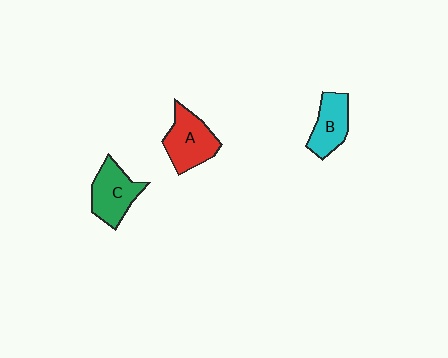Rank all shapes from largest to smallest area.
From largest to smallest: A (red), C (green), B (cyan).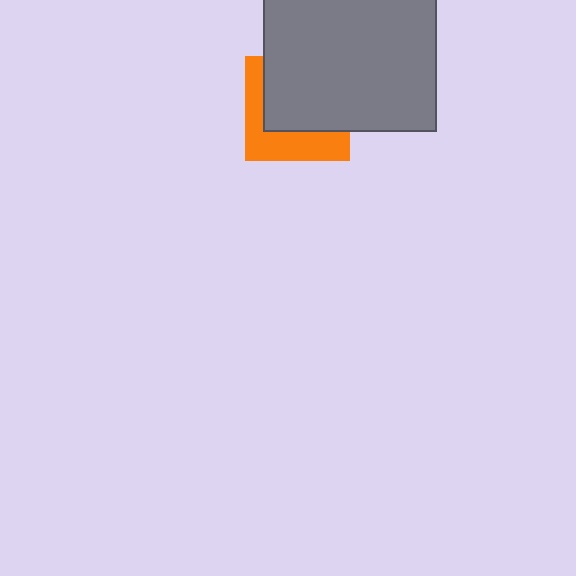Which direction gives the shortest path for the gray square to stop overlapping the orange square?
Moving toward the upper-right gives the shortest separation.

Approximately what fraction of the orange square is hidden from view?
Roughly 59% of the orange square is hidden behind the gray square.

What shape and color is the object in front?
The object in front is a gray square.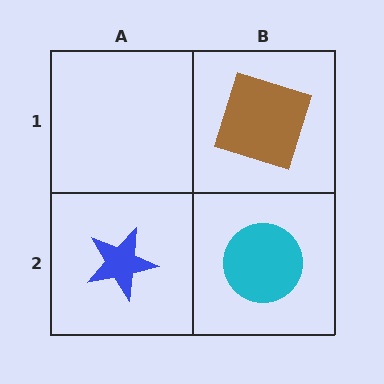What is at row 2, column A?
A blue star.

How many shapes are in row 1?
1 shape.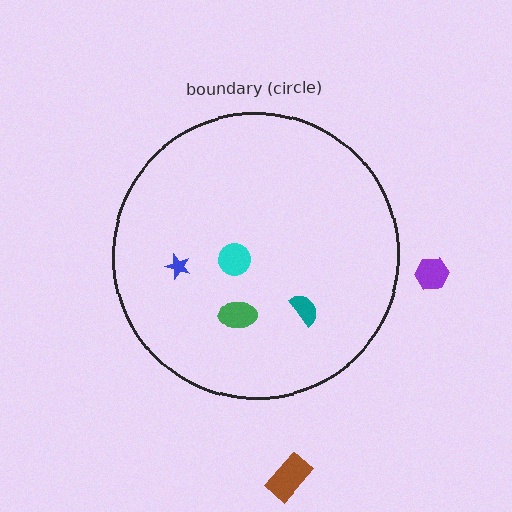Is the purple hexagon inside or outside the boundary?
Outside.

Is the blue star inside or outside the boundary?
Inside.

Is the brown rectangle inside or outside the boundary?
Outside.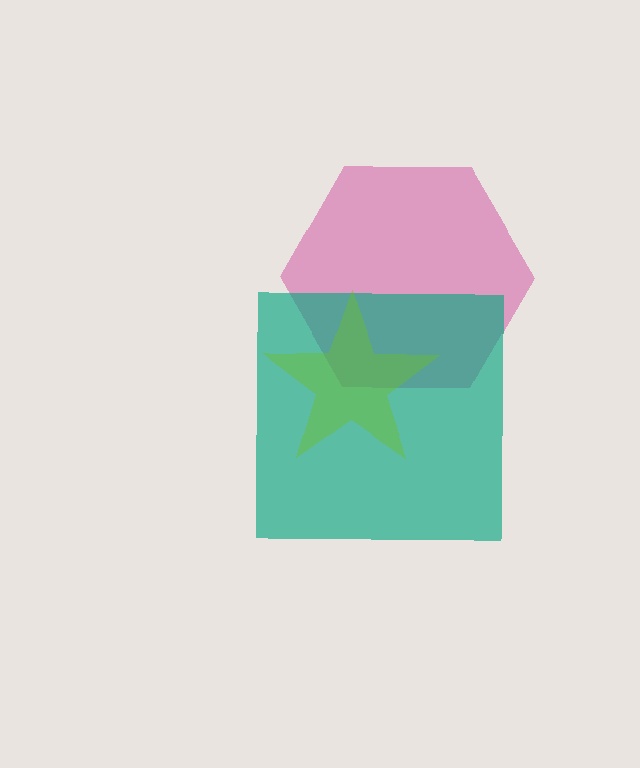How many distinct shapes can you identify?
There are 3 distinct shapes: a pink hexagon, a teal square, a lime star.